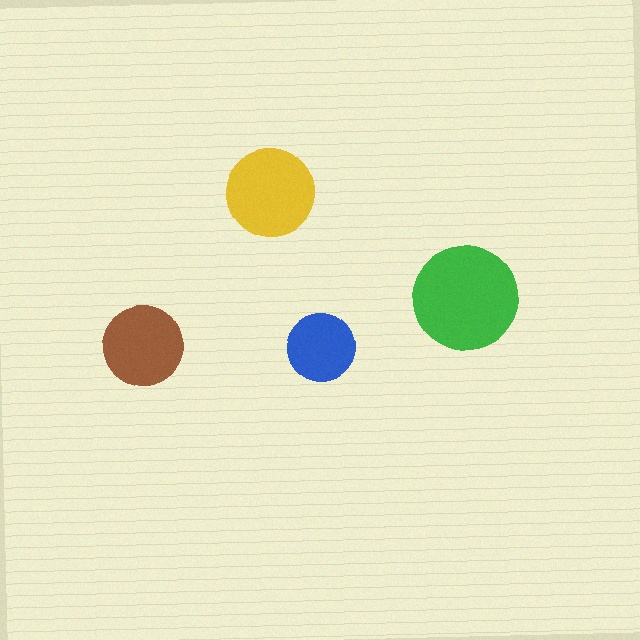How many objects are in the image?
There are 4 objects in the image.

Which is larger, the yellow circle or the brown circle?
The yellow one.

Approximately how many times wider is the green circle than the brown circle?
About 1.5 times wider.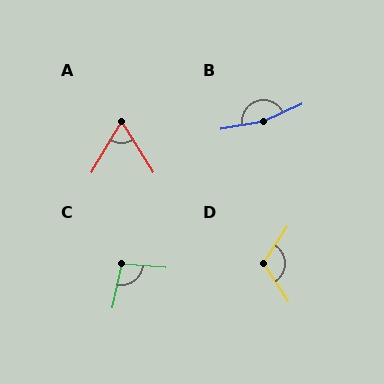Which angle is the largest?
B, at approximately 166 degrees.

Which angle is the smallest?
A, at approximately 63 degrees.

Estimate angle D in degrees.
Approximately 112 degrees.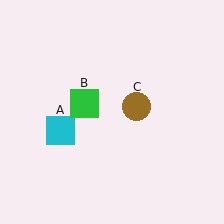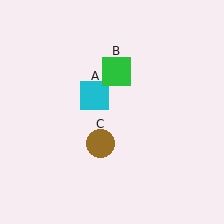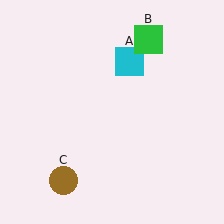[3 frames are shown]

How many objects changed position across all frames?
3 objects changed position: cyan square (object A), green square (object B), brown circle (object C).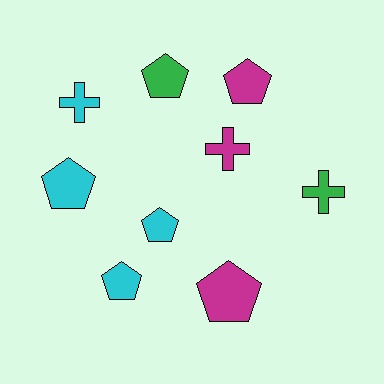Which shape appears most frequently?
Pentagon, with 6 objects.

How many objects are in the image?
There are 9 objects.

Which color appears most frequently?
Cyan, with 4 objects.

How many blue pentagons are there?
There are no blue pentagons.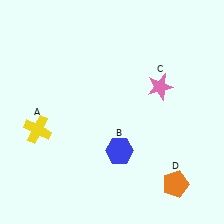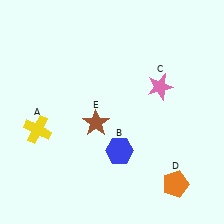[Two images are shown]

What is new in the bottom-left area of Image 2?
A brown star (E) was added in the bottom-left area of Image 2.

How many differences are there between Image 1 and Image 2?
There is 1 difference between the two images.